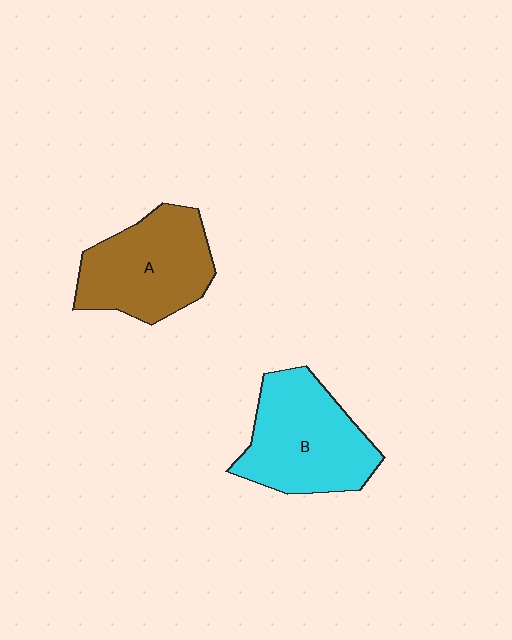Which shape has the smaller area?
Shape A (brown).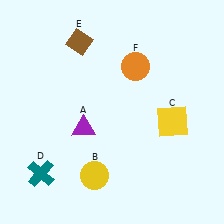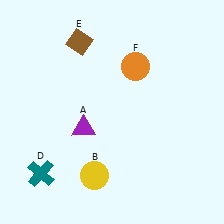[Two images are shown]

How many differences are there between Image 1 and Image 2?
There is 1 difference between the two images.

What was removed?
The yellow square (C) was removed in Image 2.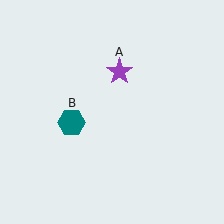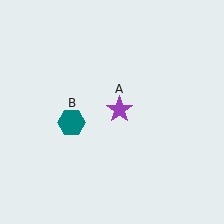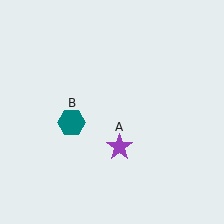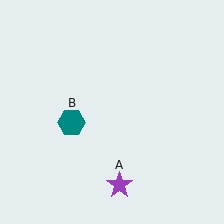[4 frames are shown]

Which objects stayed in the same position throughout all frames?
Teal hexagon (object B) remained stationary.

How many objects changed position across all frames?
1 object changed position: purple star (object A).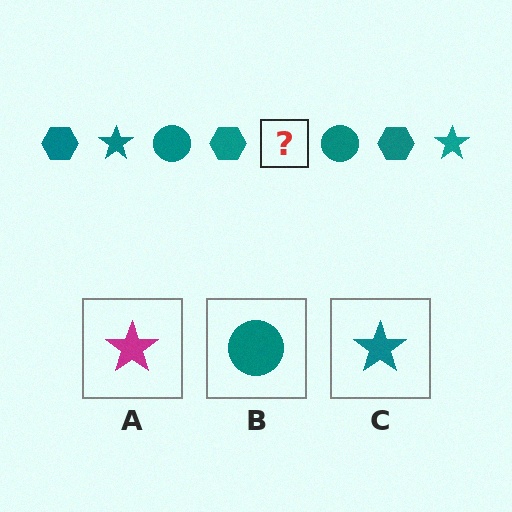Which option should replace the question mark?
Option C.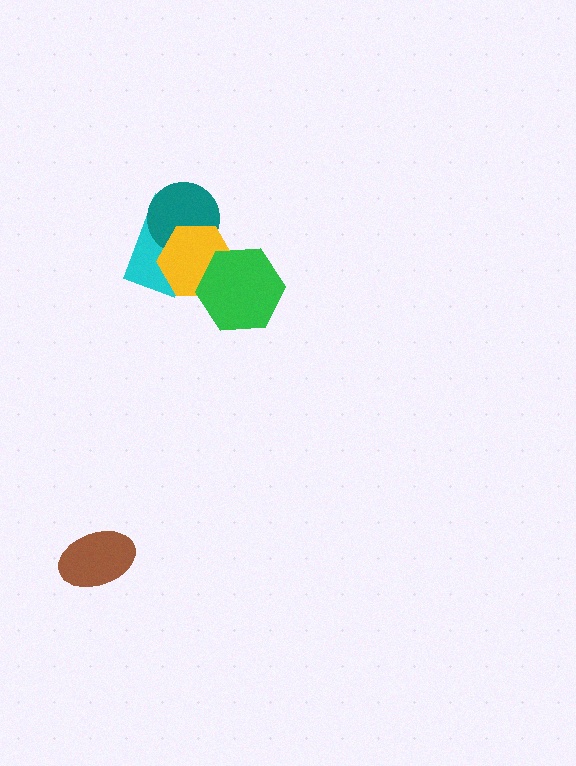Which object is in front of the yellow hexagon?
The green hexagon is in front of the yellow hexagon.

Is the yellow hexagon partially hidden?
Yes, it is partially covered by another shape.